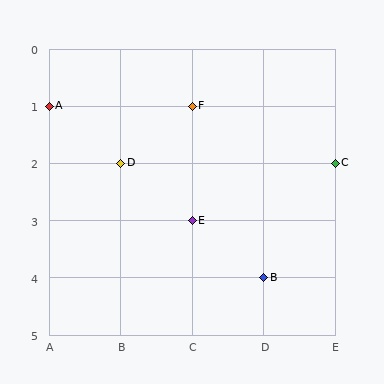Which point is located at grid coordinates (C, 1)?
Point F is at (C, 1).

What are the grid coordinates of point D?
Point D is at grid coordinates (B, 2).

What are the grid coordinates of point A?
Point A is at grid coordinates (A, 1).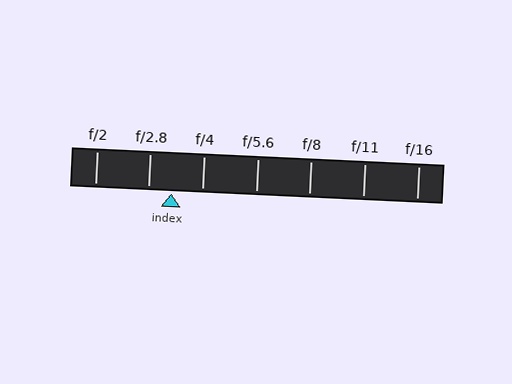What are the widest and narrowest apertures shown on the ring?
The widest aperture shown is f/2 and the narrowest is f/16.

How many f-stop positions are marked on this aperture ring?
There are 7 f-stop positions marked.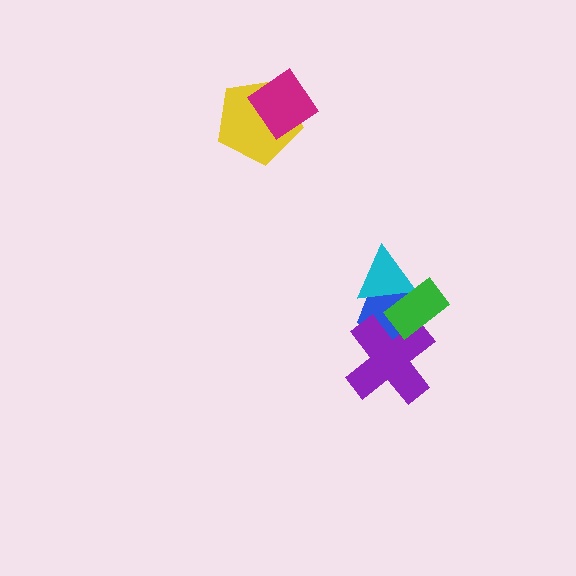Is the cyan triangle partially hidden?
Yes, it is partially covered by another shape.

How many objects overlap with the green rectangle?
3 objects overlap with the green rectangle.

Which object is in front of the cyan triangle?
The green rectangle is in front of the cyan triangle.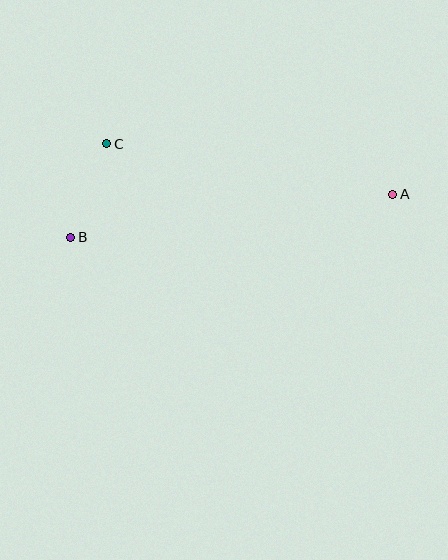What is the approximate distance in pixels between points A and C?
The distance between A and C is approximately 290 pixels.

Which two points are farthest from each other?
Points A and B are farthest from each other.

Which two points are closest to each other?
Points B and C are closest to each other.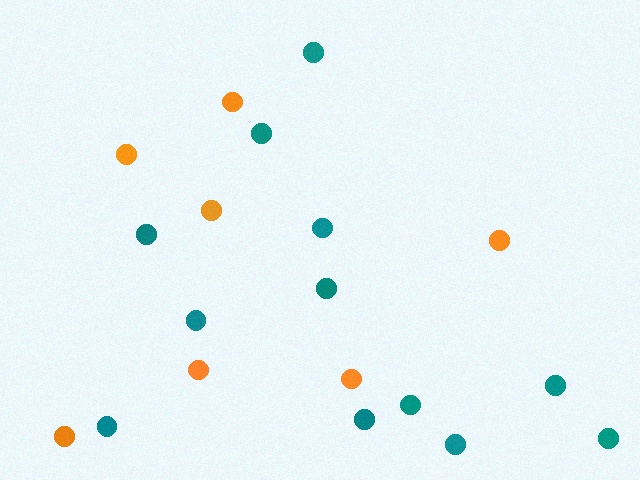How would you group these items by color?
There are 2 groups: one group of orange circles (7) and one group of teal circles (12).